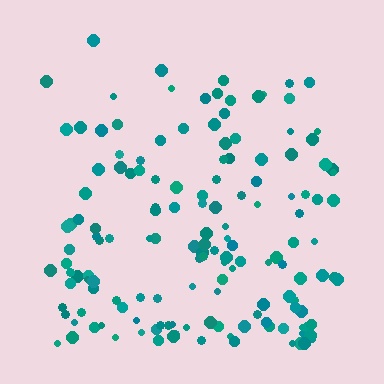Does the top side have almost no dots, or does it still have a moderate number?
Still a moderate number, just noticeably fewer than the bottom.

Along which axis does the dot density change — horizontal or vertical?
Vertical.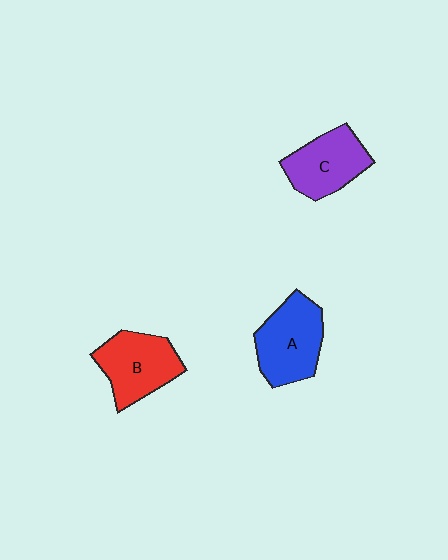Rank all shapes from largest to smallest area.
From largest to smallest: A (blue), B (red), C (purple).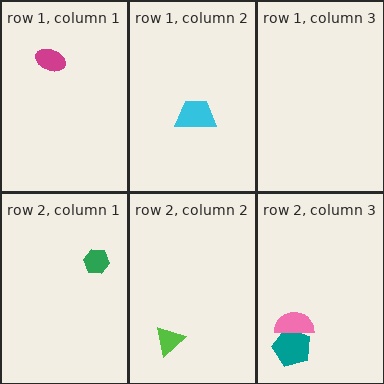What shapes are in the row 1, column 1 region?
The magenta ellipse.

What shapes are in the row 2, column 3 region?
The teal pentagon, the pink semicircle.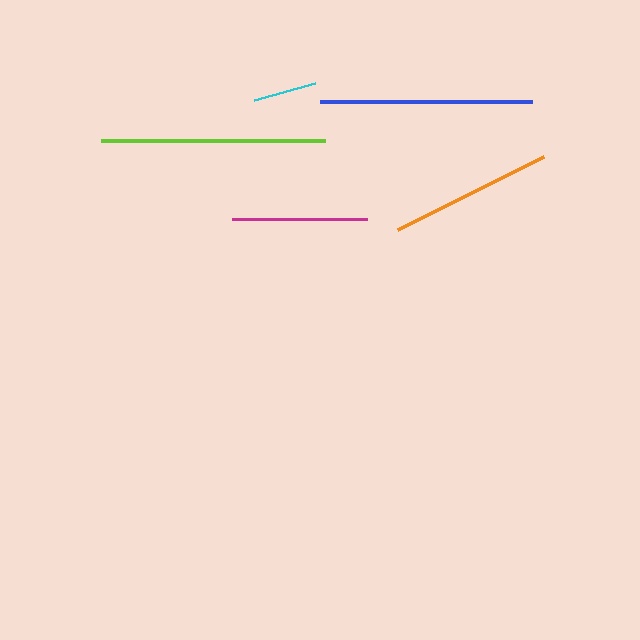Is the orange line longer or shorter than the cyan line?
The orange line is longer than the cyan line.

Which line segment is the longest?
The lime line is the longest at approximately 224 pixels.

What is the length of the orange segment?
The orange segment is approximately 163 pixels long.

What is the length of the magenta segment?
The magenta segment is approximately 135 pixels long.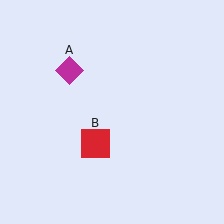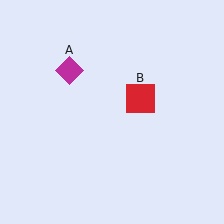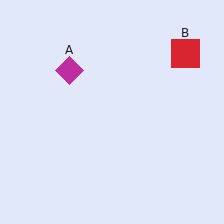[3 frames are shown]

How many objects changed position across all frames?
1 object changed position: red square (object B).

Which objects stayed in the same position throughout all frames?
Magenta diamond (object A) remained stationary.